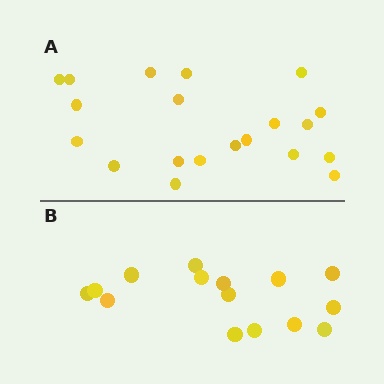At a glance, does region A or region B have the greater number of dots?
Region A (the top region) has more dots.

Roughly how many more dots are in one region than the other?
Region A has about 5 more dots than region B.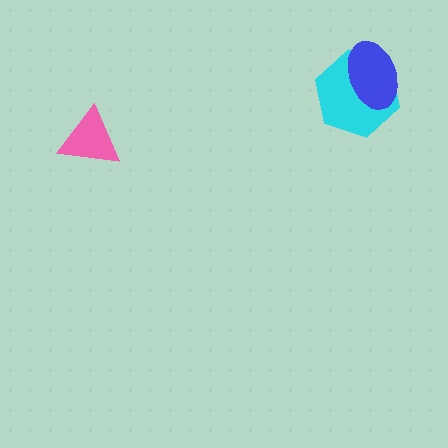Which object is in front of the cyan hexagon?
The blue ellipse is in front of the cyan hexagon.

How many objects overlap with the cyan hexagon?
1 object overlaps with the cyan hexagon.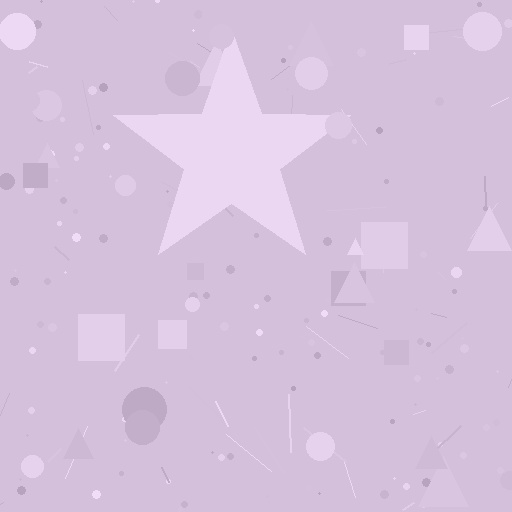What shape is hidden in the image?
A star is hidden in the image.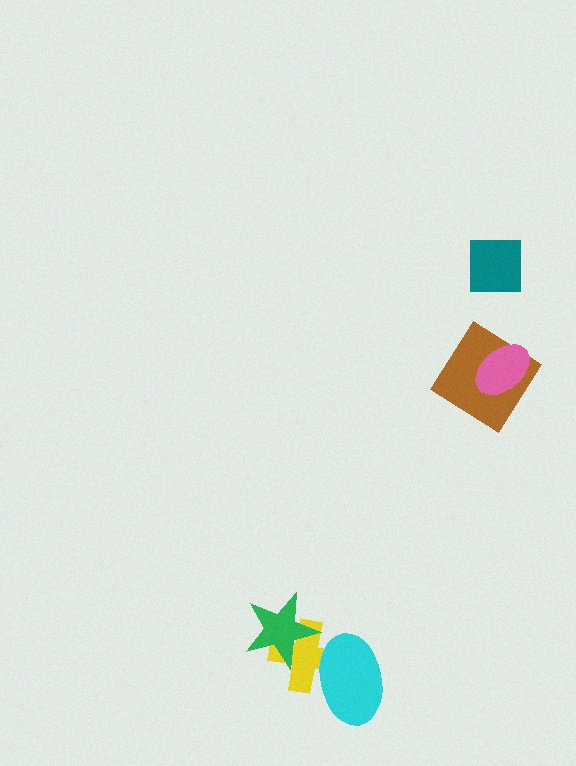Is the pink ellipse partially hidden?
No, no other shape covers it.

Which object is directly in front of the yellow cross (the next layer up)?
The cyan ellipse is directly in front of the yellow cross.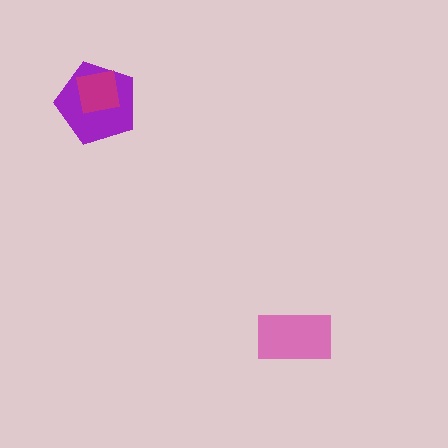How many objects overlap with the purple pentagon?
1 object overlaps with the purple pentagon.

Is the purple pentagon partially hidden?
Yes, it is partially covered by another shape.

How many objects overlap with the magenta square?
1 object overlaps with the magenta square.